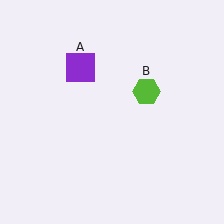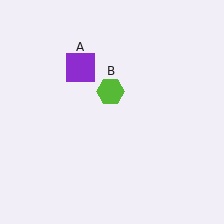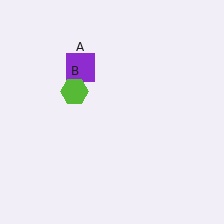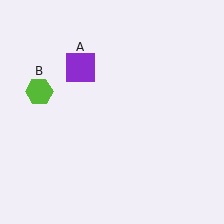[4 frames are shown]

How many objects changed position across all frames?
1 object changed position: lime hexagon (object B).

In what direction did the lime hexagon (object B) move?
The lime hexagon (object B) moved left.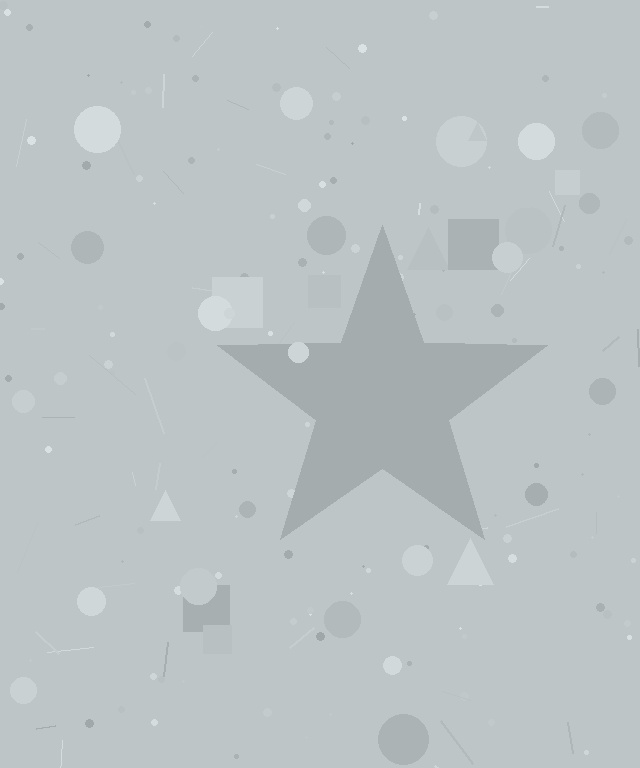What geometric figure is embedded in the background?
A star is embedded in the background.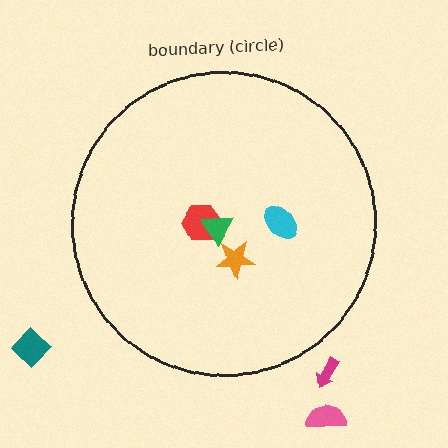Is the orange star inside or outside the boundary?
Inside.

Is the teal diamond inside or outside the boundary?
Outside.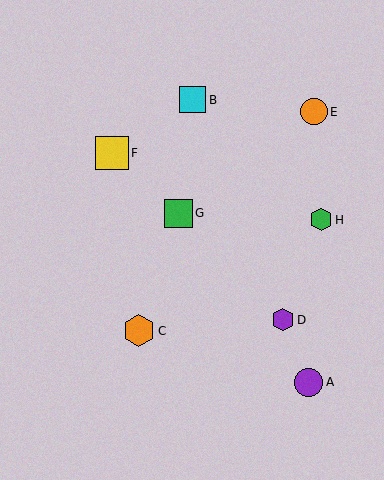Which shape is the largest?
The yellow square (labeled F) is the largest.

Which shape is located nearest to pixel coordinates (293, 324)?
The purple hexagon (labeled D) at (283, 320) is nearest to that location.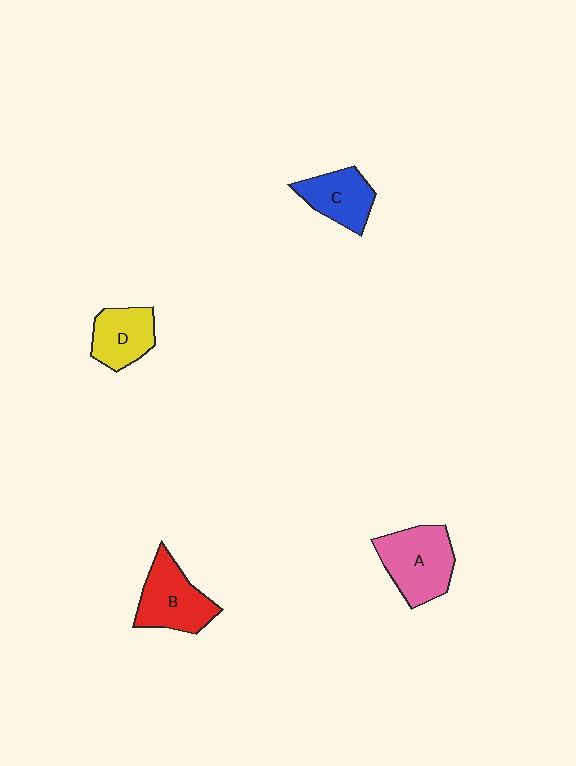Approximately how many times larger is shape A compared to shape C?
Approximately 1.4 times.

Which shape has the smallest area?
Shape D (yellow).